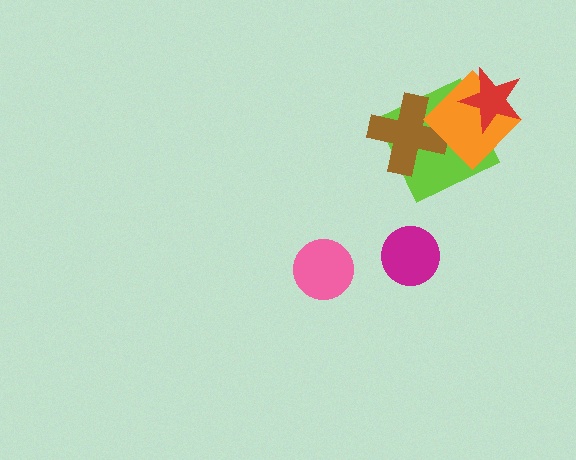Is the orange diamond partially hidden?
Yes, it is partially covered by another shape.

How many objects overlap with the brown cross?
2 objects overlap with the brown cross.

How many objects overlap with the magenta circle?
0 objects overlap with the magenta circle.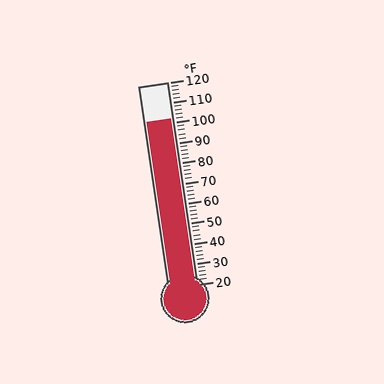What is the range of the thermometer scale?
The thermometer scale ranges from 20°F to 120°F.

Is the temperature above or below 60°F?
The temperature is above 60°F.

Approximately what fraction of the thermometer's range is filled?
The thermometer is filled to approximately 80% of its range.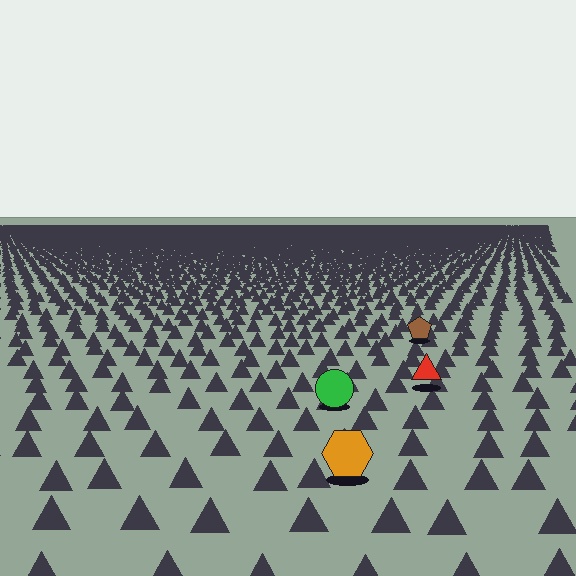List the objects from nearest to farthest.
From nearest to farthest: the orange hexagon, the green circle, the red triangle, the brown pentagon.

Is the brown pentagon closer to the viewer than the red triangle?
No. The red triangle is closer — you can tell from the texture gradient: the ground texture is coarser near it.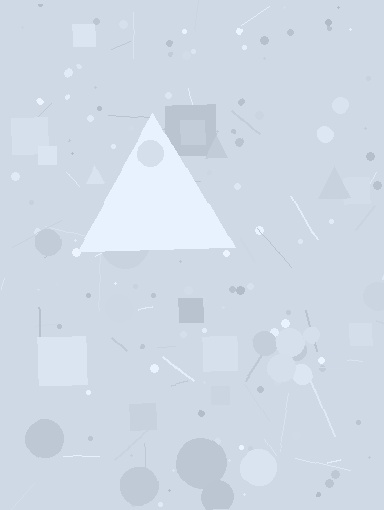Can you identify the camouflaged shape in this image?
The camouflaged shape is a triangle.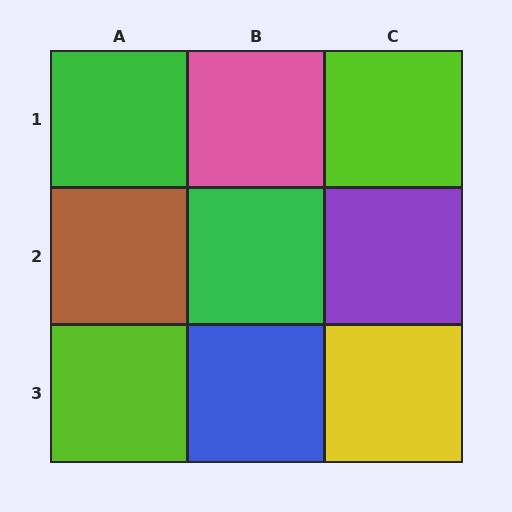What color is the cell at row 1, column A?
Green.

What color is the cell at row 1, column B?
Pink.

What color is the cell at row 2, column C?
Purple.